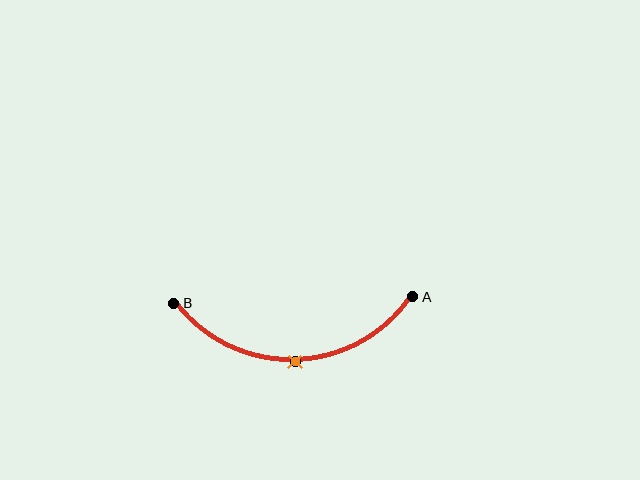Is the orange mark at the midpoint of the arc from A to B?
Yes. The orange mark lies on the arc at equal arc-length from both A and B — it is the arc midpoint.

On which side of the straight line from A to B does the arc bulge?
The arc bulges below the straight line connecting A and B.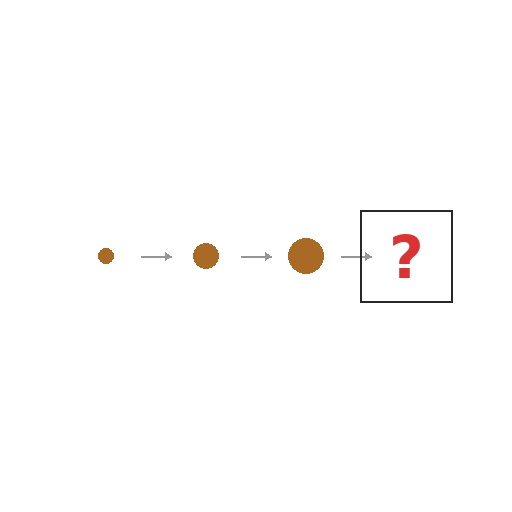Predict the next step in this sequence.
The next step is a brown circle, larger than the previous one.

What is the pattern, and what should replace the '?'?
The pattern is that the circle gets progressively larger each step. The '?' should be a brown circle, larger than the previous one.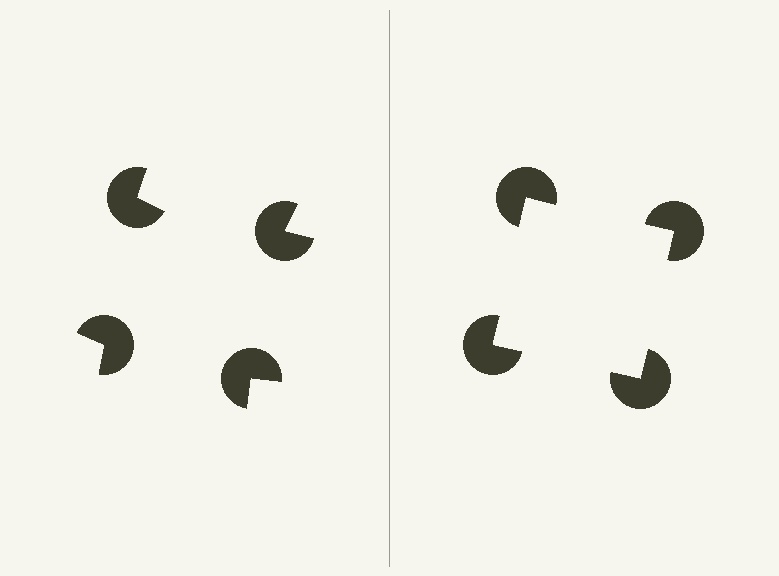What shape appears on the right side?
An illusory square.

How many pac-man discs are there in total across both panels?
8 — 4 on each side.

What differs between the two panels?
The pac-man discs are positioned identically on both sides; only the wedge orientations differ. On the right they align to a square; on the left they are misaligned.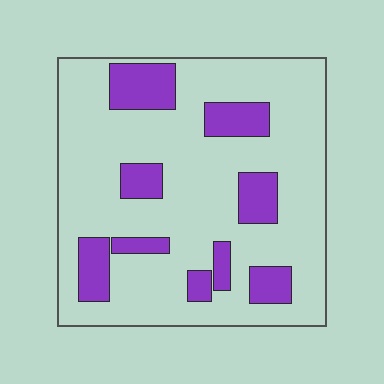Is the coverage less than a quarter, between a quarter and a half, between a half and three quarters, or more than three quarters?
Less than a quarter.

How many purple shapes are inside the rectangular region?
9.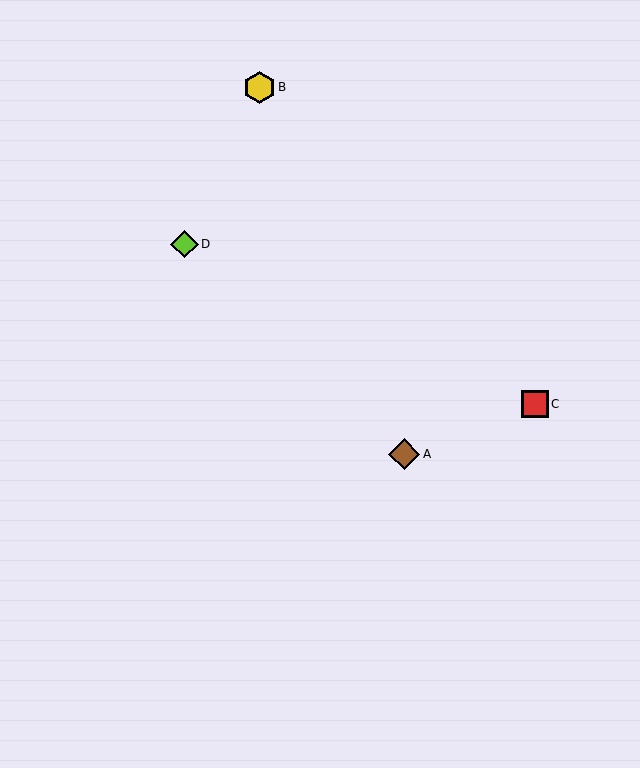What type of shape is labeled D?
Shape D is a lime diamond.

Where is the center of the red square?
The center of the red square is at (535, 404).